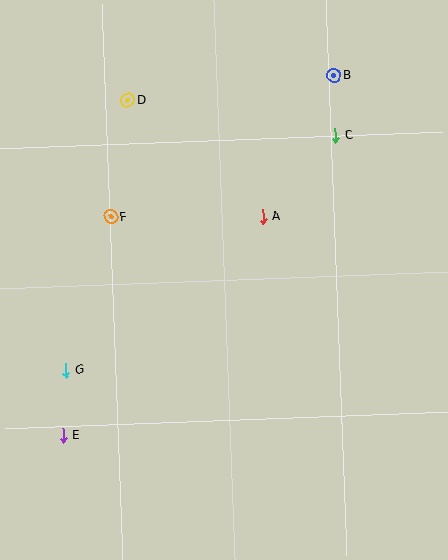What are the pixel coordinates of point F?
Point F is at (111, 217).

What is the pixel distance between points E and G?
The distance between E and G is 65 pixels.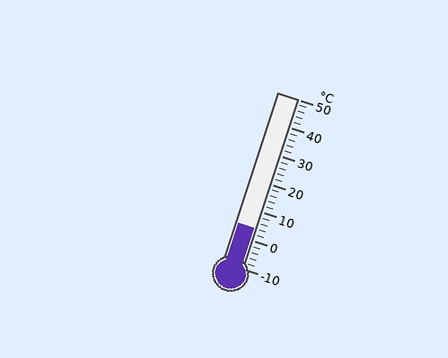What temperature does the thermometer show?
The thermometer shows approximately 4°C.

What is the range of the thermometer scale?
The thermometer scale ranges from -10°C to 50°C.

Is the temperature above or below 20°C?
The temperature is below 20°C.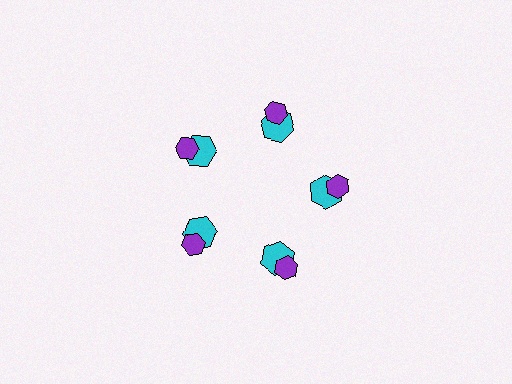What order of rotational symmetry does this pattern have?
This pattern has 5-fold rotational symmetry.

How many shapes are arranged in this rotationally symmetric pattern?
There are 10 shapes, arranged in 5 groups of 2.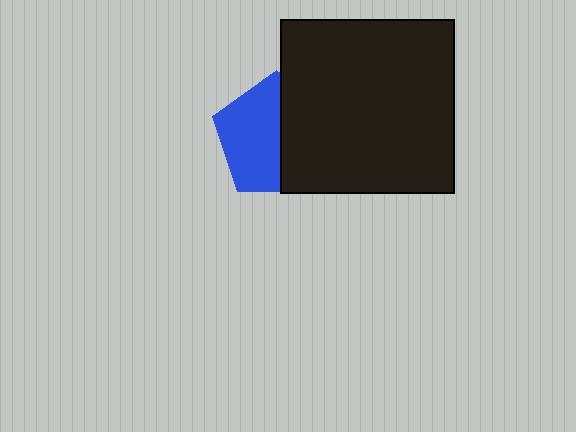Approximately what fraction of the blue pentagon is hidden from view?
Roughly 46% of the blue pentagon is hidden behind the black square.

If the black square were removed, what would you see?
You would see the complete blue pentagon.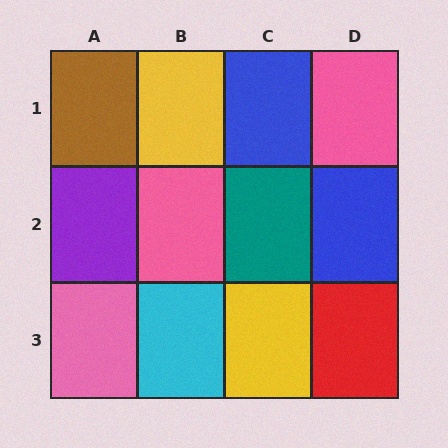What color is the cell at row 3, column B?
Cyan.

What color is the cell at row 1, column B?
Yellow.